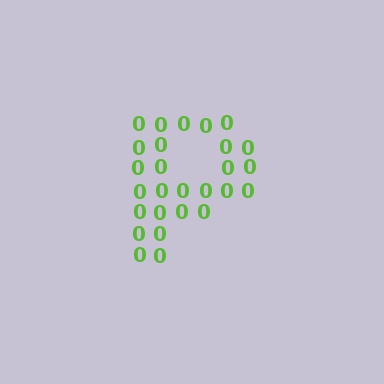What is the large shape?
The large shape is the letter P.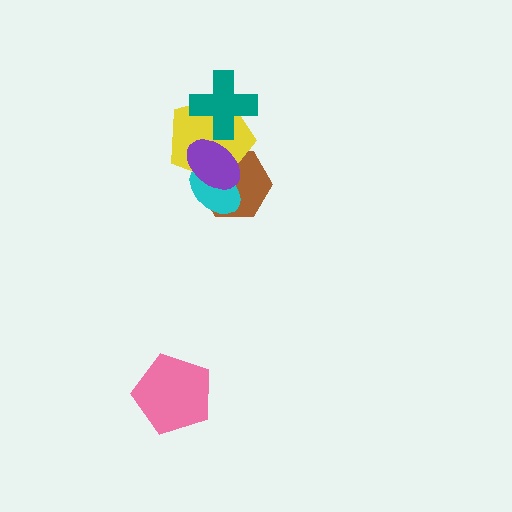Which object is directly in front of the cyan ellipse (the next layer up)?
The yellow pentagon is directly in front of the cyan ellipse.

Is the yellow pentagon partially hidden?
Yes, it is partially covered by another shape.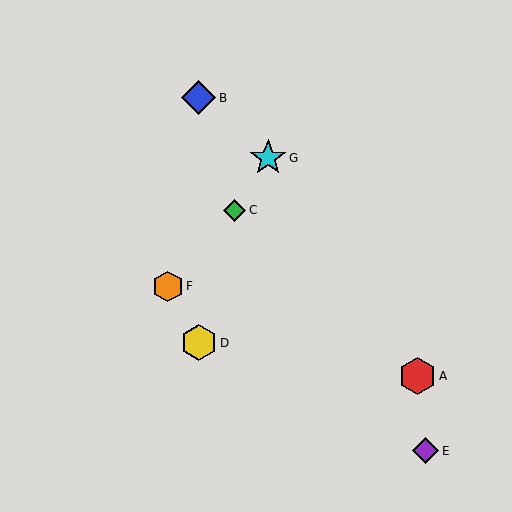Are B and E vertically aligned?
No, B is at x≈199 and E is at x≈425.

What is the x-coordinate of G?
Object G is at x≈268.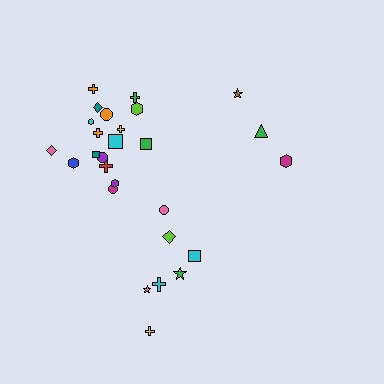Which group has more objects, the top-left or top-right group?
The top-left group.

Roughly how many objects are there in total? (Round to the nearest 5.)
Roughly 25 objects in total.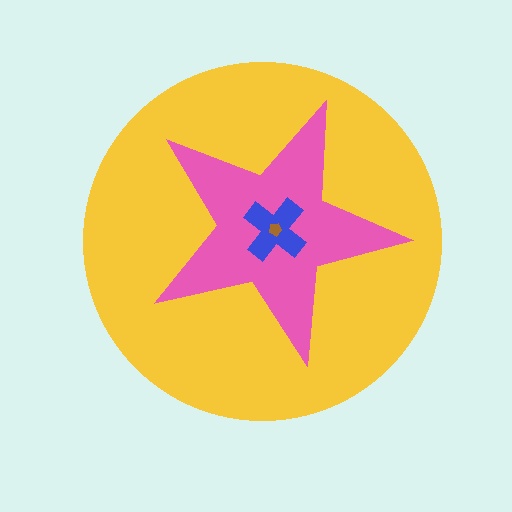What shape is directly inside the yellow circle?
The pink star.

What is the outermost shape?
The yellow circle.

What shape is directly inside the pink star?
The blue cross.